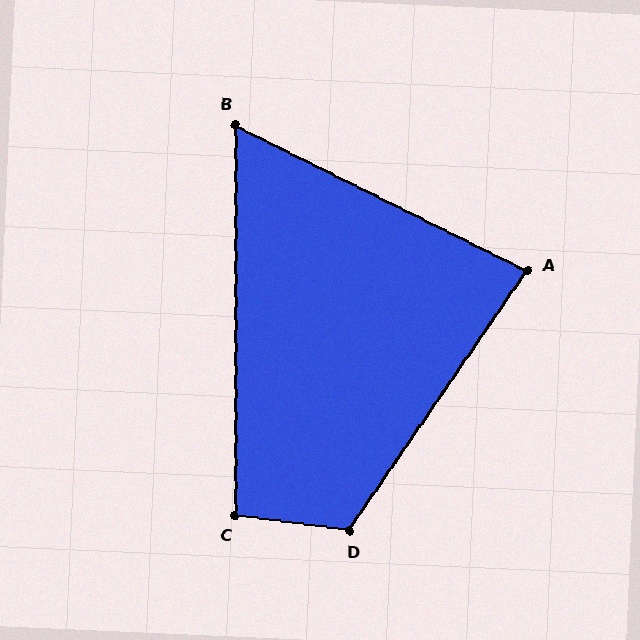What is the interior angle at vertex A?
Approximately 82 degrees (acute).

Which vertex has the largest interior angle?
D, at approximately 117 degrees.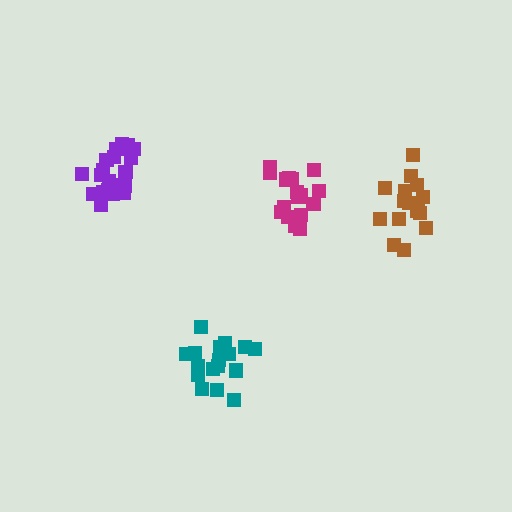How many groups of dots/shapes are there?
There are 4 groups.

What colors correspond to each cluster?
The clusters are colored: brown, magenta, purple, teal.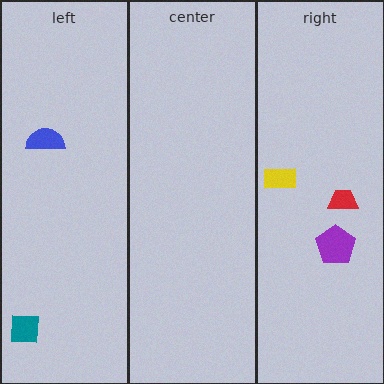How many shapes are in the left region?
2.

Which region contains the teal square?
The left region.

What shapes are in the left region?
The blue semicircle, the teal square.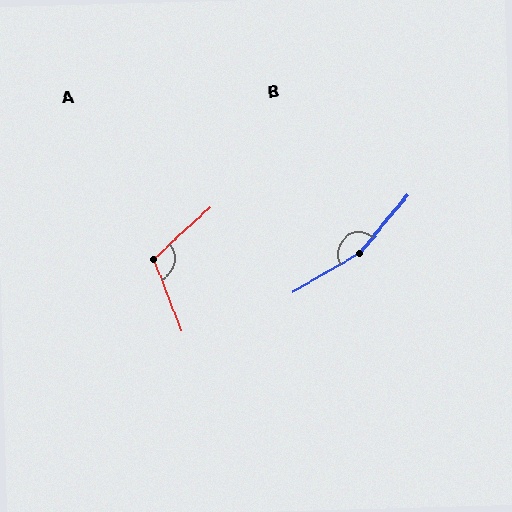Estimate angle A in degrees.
Approximately 111 degrees.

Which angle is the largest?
B, at approximately 160 degrees.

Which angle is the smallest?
A, at approximately 111 degrees.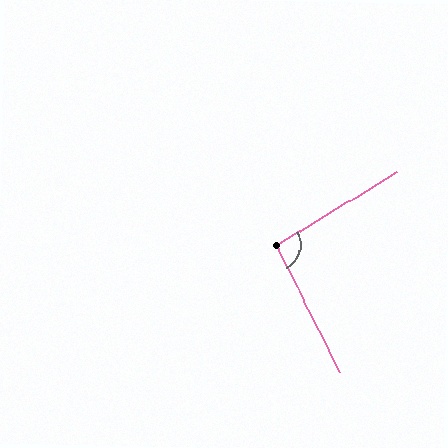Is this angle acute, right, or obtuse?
It is approximately a right angle.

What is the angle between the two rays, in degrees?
Approximately 94 degrees.